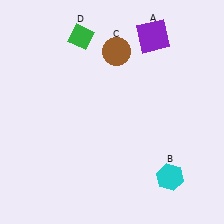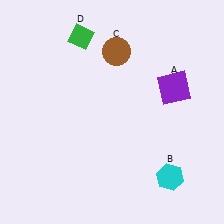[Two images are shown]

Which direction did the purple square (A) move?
The purple square (A) moved down.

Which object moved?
The purple square (A) moved down.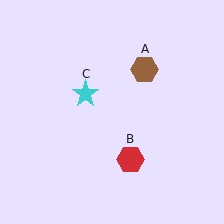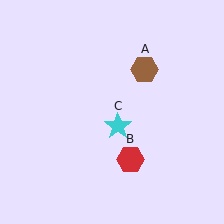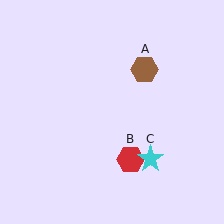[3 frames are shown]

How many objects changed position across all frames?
1 object changed position: cyan star (object C).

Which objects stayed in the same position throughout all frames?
Brown hexagon (object A) and red hexagon (object B) remained stationary.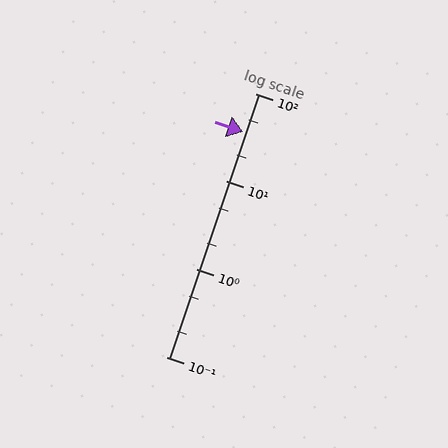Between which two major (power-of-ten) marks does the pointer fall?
The pointer is between 10 and 100.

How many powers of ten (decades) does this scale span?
The scale spans 3 decades, from 0.1 to 100.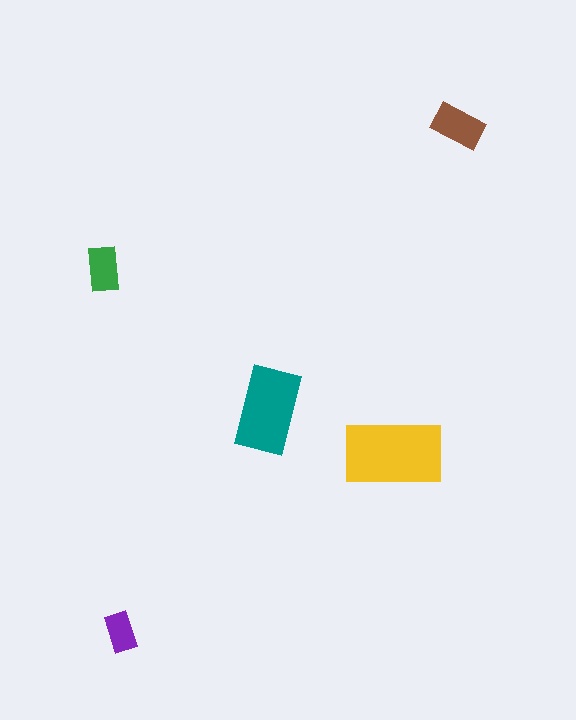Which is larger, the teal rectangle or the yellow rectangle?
The yellow one.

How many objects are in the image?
There are 5 objects in the image.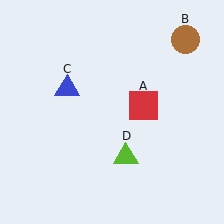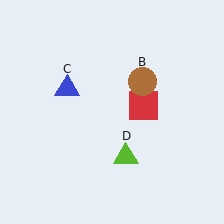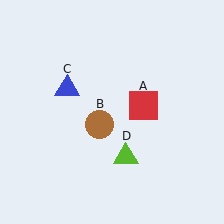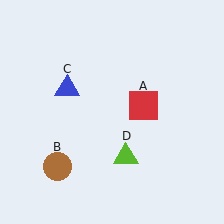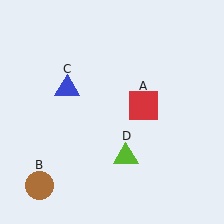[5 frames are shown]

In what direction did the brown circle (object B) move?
The brown circle (object B) moved down and to the left.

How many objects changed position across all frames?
1 object changed position: brown circle (object B).